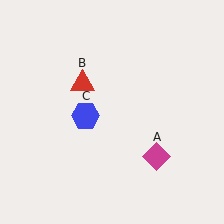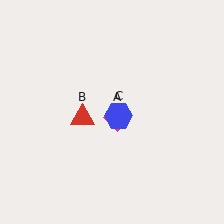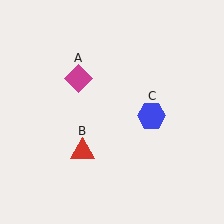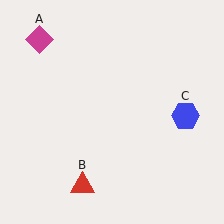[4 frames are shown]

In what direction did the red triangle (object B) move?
The red triangle (object B) moved down.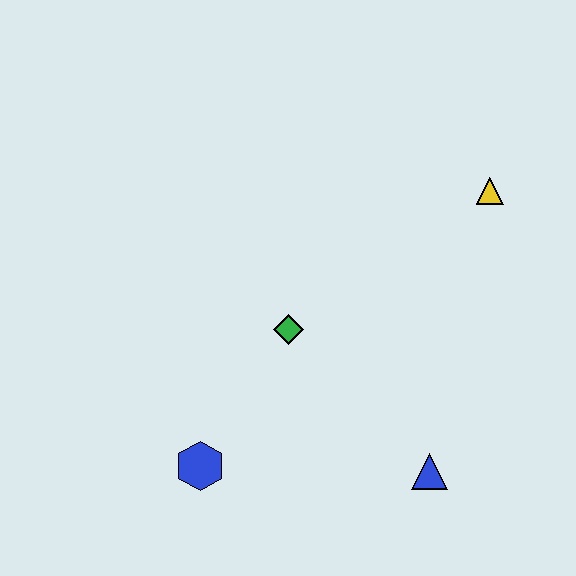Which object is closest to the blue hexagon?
The green diamond is closest to the blue hexagon.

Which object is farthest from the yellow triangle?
The blue hexagon is farthest from the yellow triangle.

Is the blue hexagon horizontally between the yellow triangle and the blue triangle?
No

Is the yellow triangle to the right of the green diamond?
Yes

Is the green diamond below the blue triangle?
No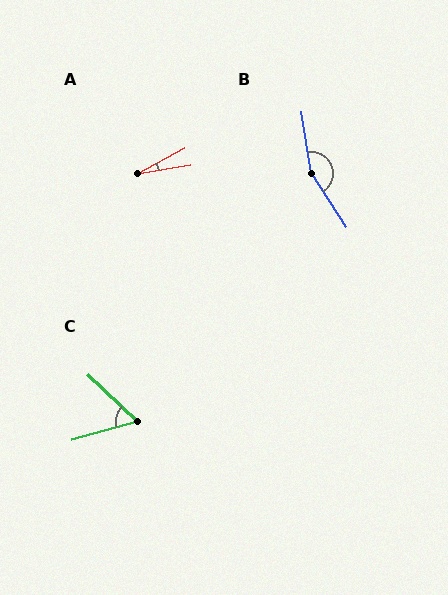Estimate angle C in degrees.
Approximately 59 degrees.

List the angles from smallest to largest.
A (19°), C (59°), B (155°).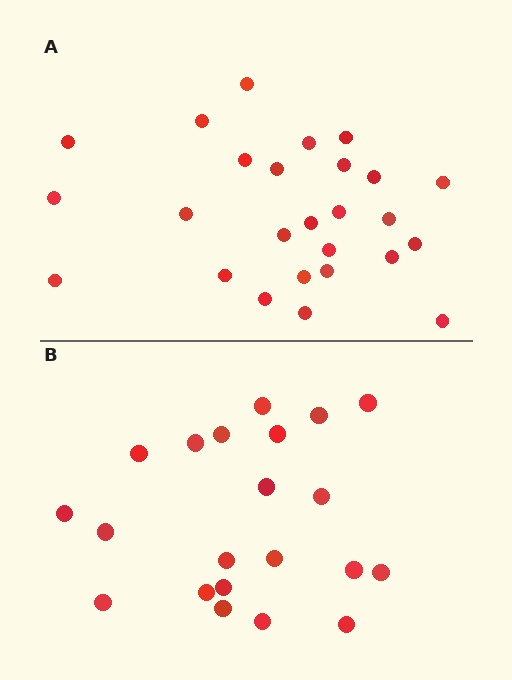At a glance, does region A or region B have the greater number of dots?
Region A (the top region) has more dots.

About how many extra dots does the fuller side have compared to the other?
Region A has about 5 more dots than region B.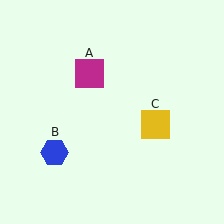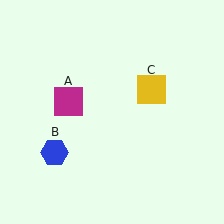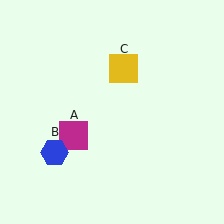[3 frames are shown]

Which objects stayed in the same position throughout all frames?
Blue hexagon (object B) remained stationary.